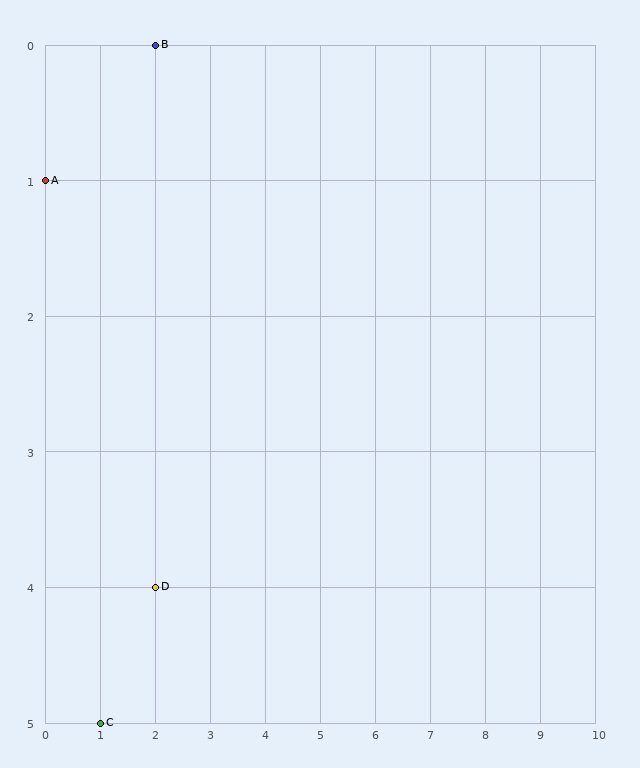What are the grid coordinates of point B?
Point B is at grid coordinates (2, 0).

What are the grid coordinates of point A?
Point A is at grid coordinates (0, 1).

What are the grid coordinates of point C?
Point C is at grid coordinates (1, 5).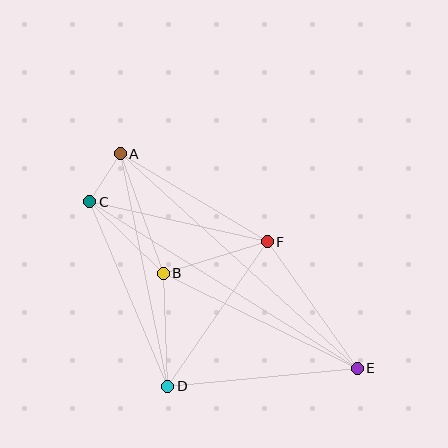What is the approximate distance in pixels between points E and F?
The distance between E and F is approximately 155 pixels.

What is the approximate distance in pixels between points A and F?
The distance between A and F is approximately 172 pixels.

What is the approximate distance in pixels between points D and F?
The distance between D and F is approximately 175 pixels.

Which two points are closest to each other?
Points A and C are closest to each other.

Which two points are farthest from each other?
Points A and E are farthest from each other.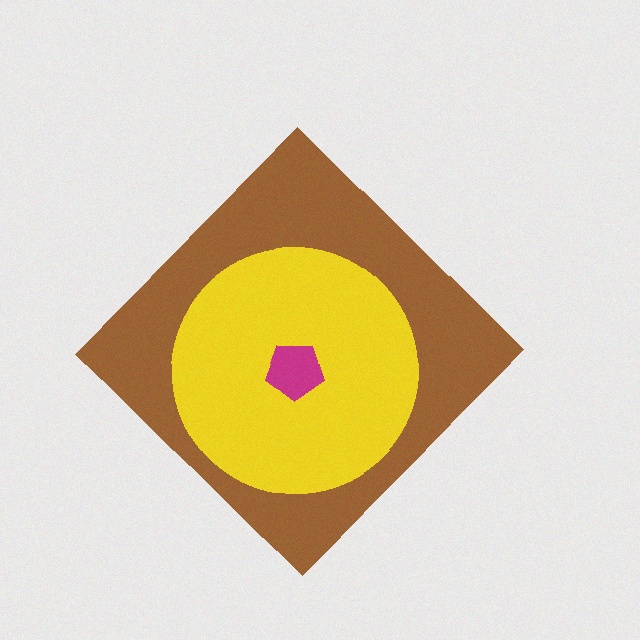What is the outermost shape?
The brown diamond.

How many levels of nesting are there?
3.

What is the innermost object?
The magenta pentagon.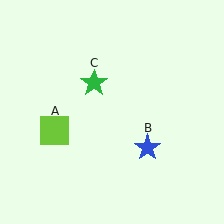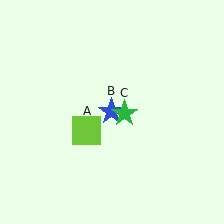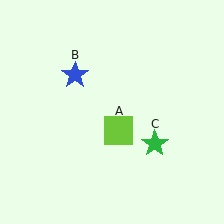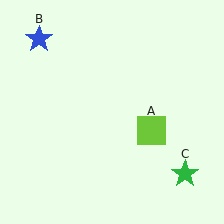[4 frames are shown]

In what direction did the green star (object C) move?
The green star (object C) moved down and to the right.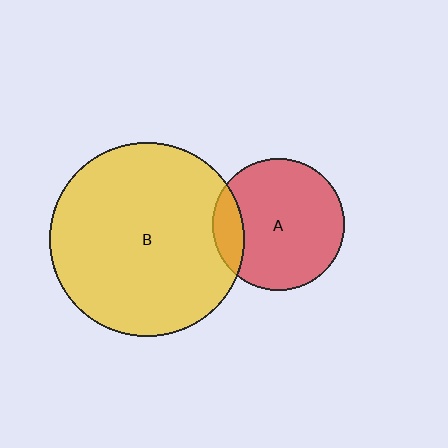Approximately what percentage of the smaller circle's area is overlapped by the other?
Approximately 15%.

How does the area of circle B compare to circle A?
Approximately 2.2 times.